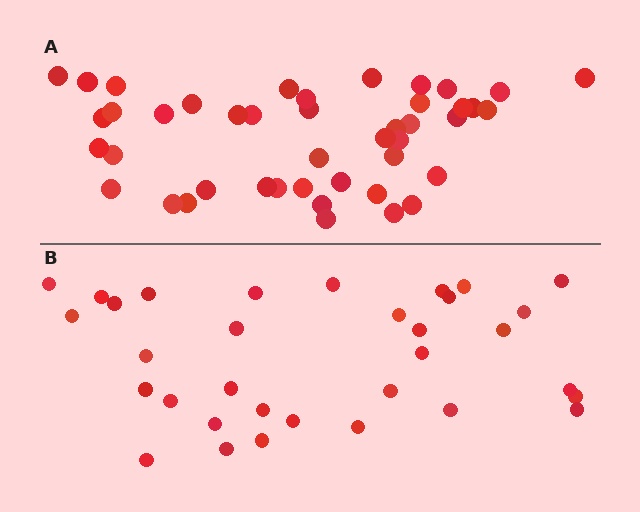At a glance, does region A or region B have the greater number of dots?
Region A (the top region) has more dots.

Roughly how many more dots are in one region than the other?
Region A has roughly 12 or so more dots than region B.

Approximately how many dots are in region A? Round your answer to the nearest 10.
About 40 dots. (The exact count is 44, which rounds to 40.)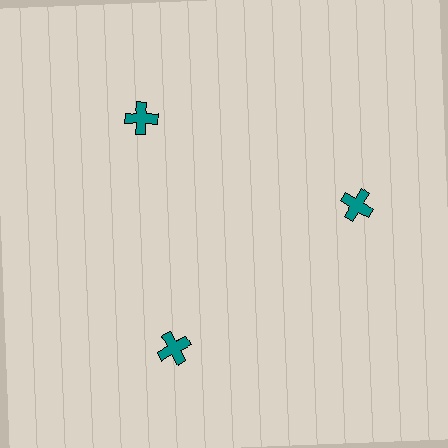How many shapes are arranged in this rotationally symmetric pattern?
There are 3 shapes, arranged in 3 groups of 1.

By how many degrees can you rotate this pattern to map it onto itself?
The pattern maps onto itself every 120 degrees of rotation.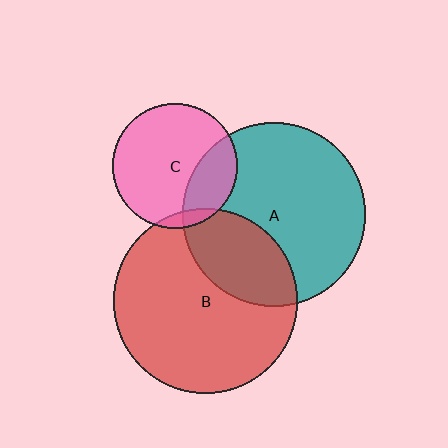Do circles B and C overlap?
Yes.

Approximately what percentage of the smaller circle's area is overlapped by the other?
Approximately 5%.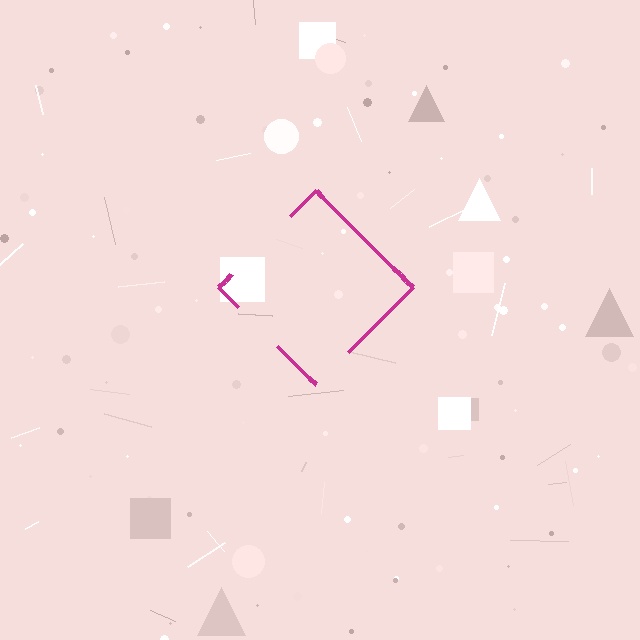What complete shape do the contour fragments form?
The contour fragments form a diamond.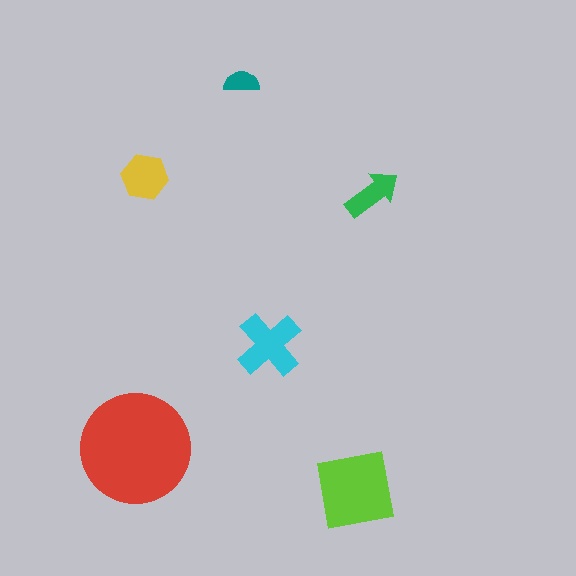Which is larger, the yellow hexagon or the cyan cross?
The cyan cross.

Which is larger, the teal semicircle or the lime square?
The lime square.